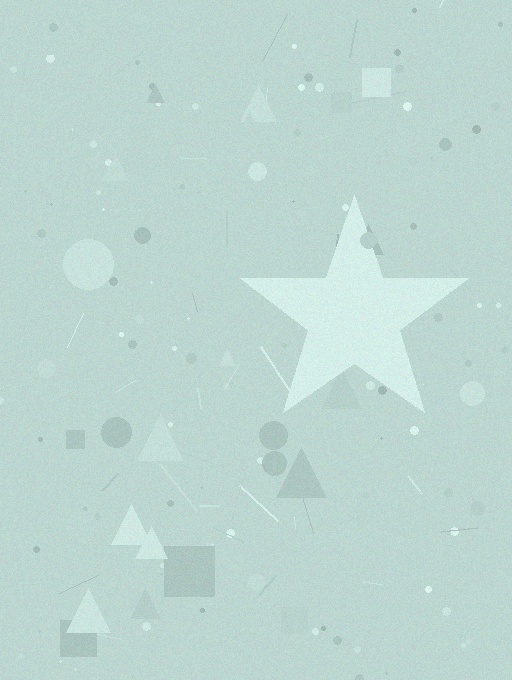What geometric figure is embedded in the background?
A star is embedded in the background.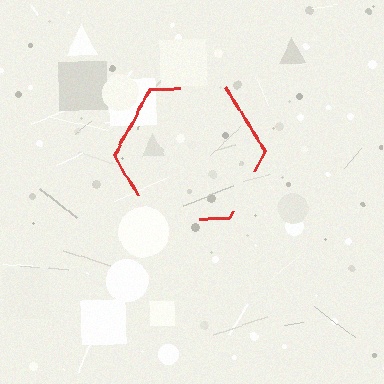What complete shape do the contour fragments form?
The contour fragments form a hexagon.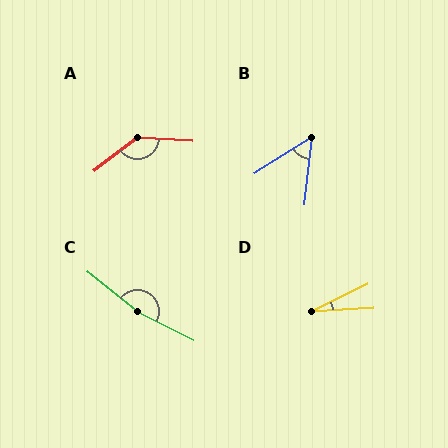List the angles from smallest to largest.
D (23°), B (51°), A (139°), C (168°).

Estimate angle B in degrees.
Approximately 51 degrees.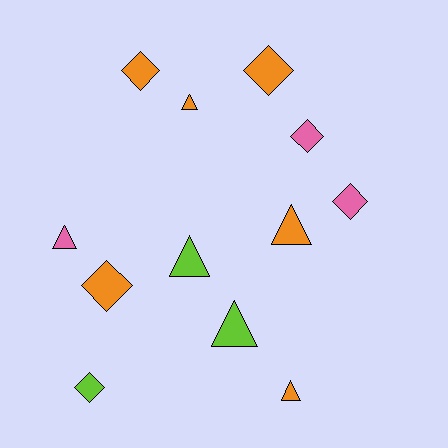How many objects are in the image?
There are 12 objects.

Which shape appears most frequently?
Diamond, with 6 objects.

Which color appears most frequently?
Orange, with 6 objects.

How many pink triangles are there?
There is 1 pink triangle.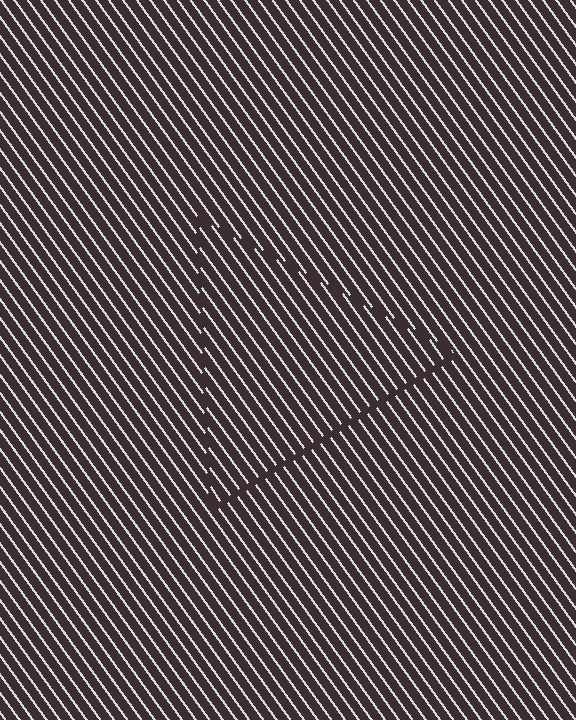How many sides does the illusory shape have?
3 sides — the line-ends trace a triangle.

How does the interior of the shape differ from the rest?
The interior of the shape contains the same grating, shifted by half a period — the contour is defined by the phase discontinuity where line-ends from the inner and outer gratings abut.